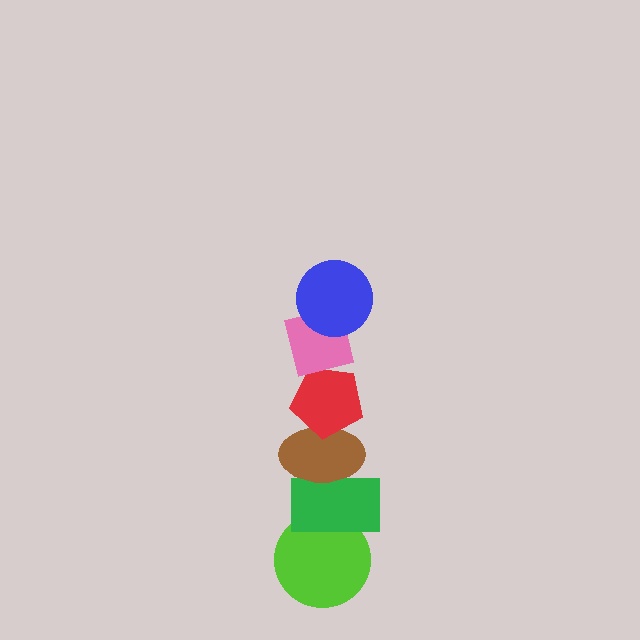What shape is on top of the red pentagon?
The pink square is on top of the red pentagon.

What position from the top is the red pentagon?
The red pentagon is 3rd from the top.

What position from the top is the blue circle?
The blue circle is 1st from the top.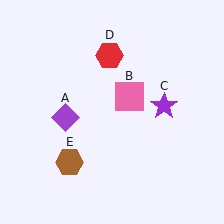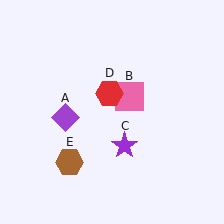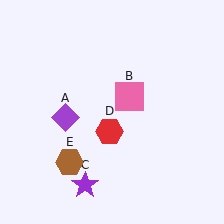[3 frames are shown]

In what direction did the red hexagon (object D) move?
The red hexagon (object D) moved down.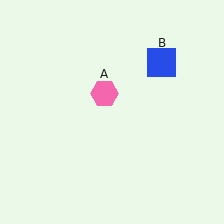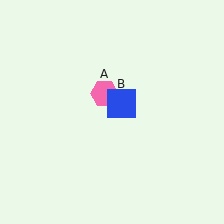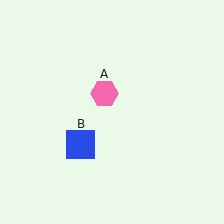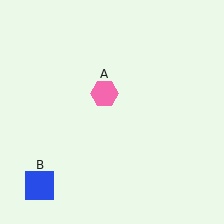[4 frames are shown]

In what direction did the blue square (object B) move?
The blue square (object B) moved down and to the left.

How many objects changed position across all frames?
1 object changed position: blue square (object B).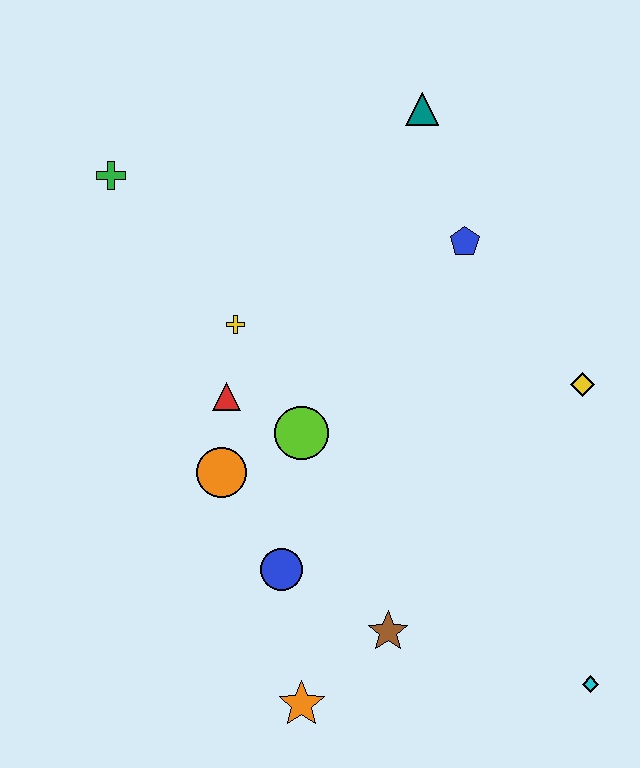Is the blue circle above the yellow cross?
No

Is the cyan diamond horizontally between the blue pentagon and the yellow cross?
No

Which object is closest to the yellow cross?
The red triangle is closest to the yellow cross.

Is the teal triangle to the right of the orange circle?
Yes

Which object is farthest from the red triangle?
The cyan diamond is farthest from the red triangle.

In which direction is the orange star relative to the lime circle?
The orange star is below the lime circle.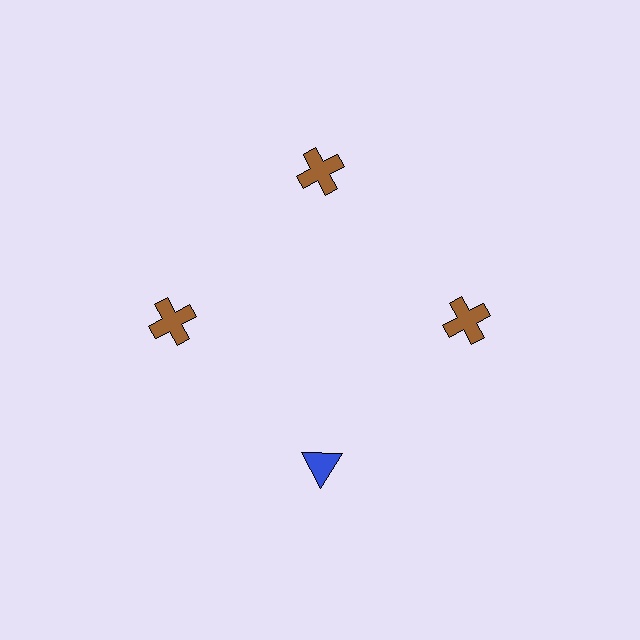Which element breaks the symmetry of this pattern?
The blue triangle at roughly the 6 o'clock position breaks the symmetry. All other shapes are brown crosses.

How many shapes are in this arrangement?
There are 4 shapes arranged in a ring pattern.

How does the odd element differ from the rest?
It differs in both color (blue instead of brown) and shape (triangle instead of cross).